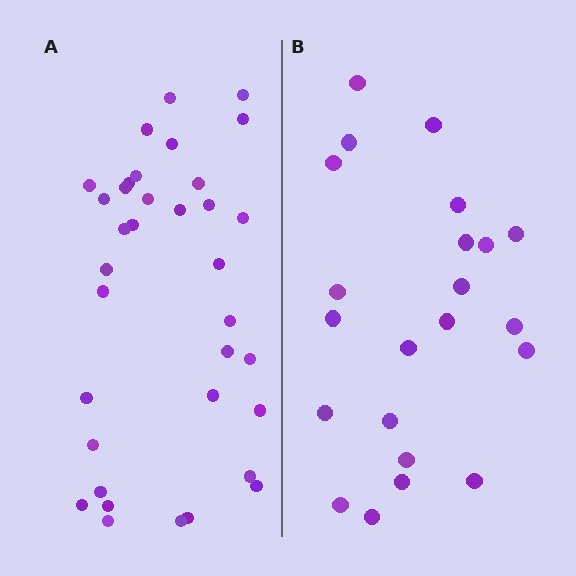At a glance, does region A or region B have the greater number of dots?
Region A (the left region) has more dots.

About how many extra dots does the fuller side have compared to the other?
Region A has approximately 15 more dots than region B.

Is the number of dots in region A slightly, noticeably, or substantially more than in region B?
Region A has substantially more. The ratio is roughly 1.6 to 1.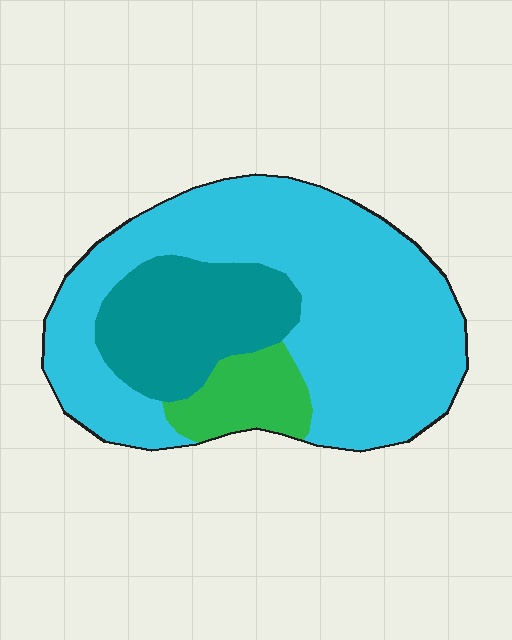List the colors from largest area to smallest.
From largest to smallest: cyan, teal, green.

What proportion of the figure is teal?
Teal takes up about one quarter (1/4) of the figure.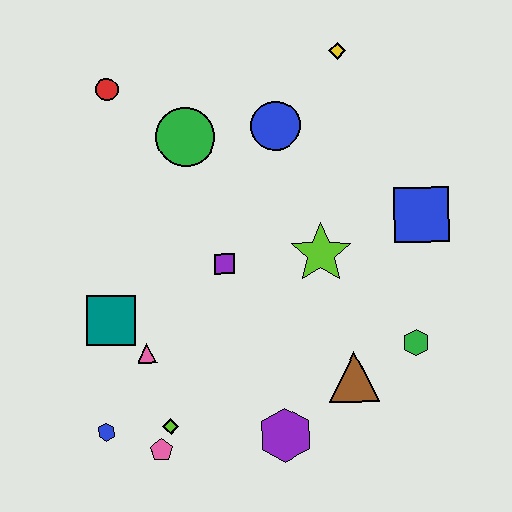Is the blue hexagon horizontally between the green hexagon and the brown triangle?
No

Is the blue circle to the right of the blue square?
No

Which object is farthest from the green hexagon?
The red circle is farthest from the green hexagon.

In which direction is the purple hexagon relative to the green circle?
The purple hexagon is below the green circle.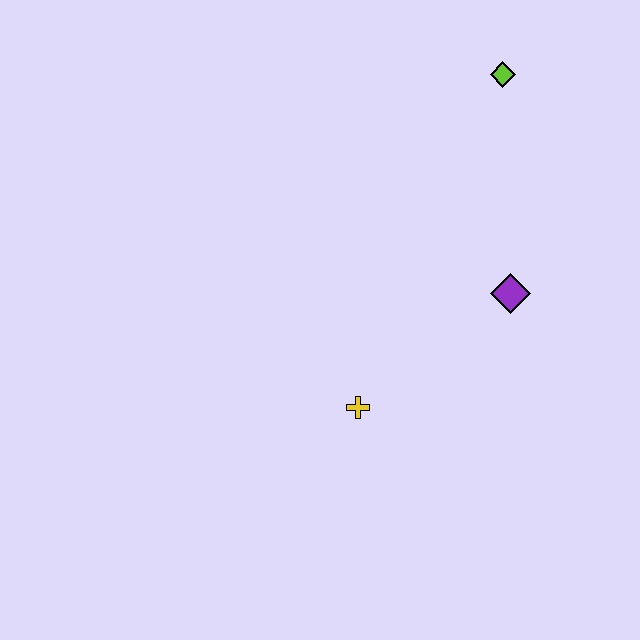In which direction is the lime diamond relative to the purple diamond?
The lime diamond is above the purple diamond.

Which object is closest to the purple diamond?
The yellow cross is closest to the purple diamond.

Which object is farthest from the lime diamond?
The yellow cross is farthest from the lime diamond.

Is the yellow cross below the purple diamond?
Yes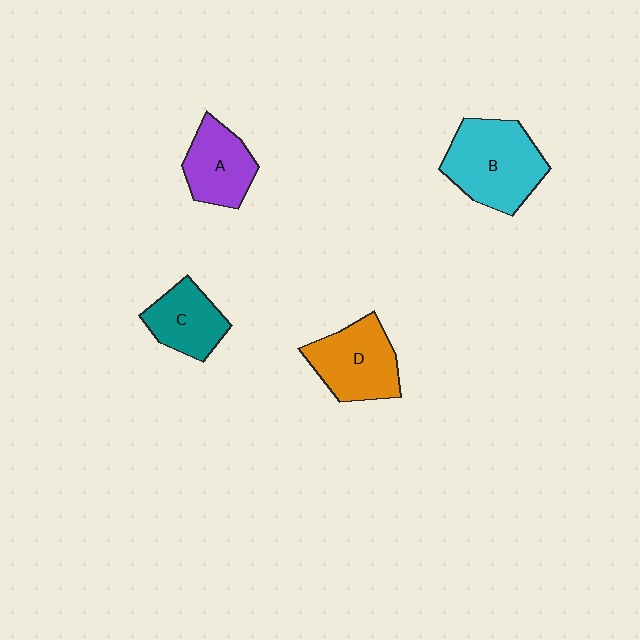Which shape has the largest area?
Shape B (cyan).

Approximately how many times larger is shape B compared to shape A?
Approximately 1.5 times.